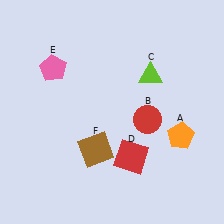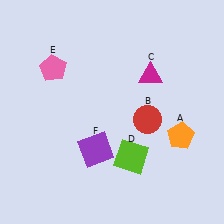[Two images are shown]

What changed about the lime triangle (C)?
In Image 1, C is lime. In Image 2, it changed to magenta.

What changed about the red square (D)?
In Image 1, D is red. In Image 2, it changed to lime.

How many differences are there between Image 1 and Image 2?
There are 3 differences between the two images.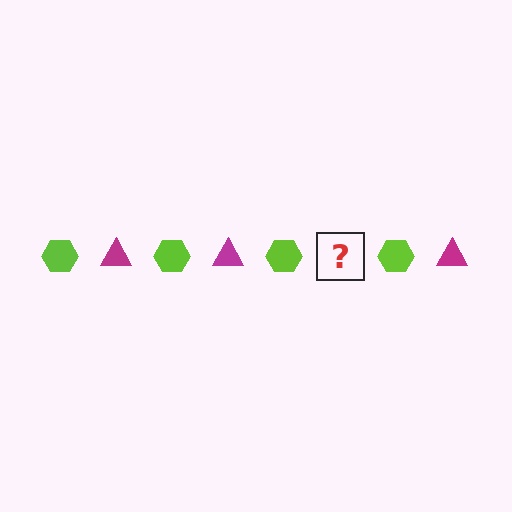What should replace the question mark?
The question mark should be replaced with a magenta triangle.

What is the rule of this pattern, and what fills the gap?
The rule is that the pattern alternates between lime hexagon and magenta triangle. The gap should be filled with a magenta triangle.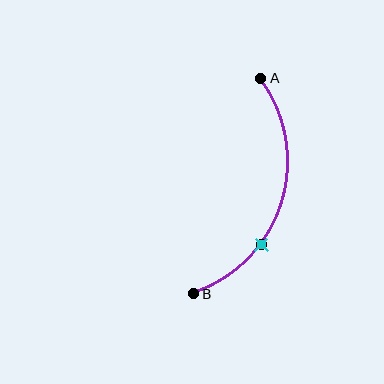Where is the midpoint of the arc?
The arc midpoint is the point on the curve farthest from the straight line joining A and B. It sits to the right of that line.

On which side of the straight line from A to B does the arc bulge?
The arc bulges to the right of the straight line connecting A and B.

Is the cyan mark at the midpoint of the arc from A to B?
No. The cyan mark lies on the arc but is closer to endpoint B. The arc midpoint would be at the point on the curve equidistant along the arc from both A and B.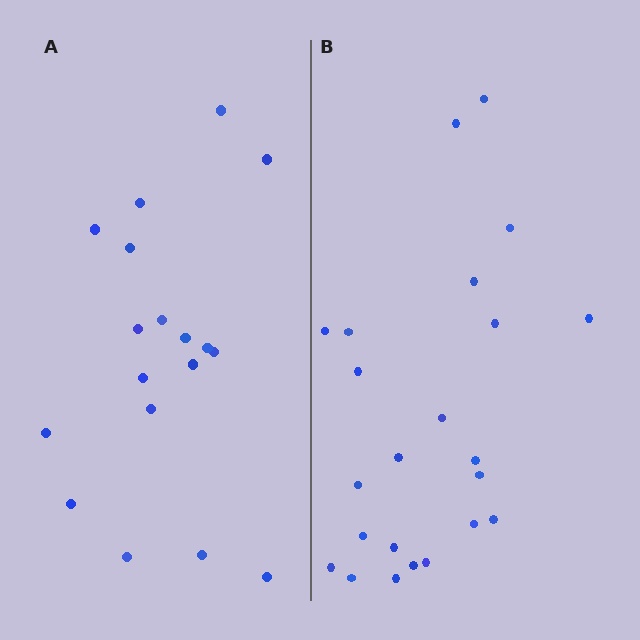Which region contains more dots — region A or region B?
Region B (the right region) has more dots.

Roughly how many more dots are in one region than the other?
Region B has about 5 more dots than region A.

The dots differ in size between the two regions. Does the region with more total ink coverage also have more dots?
No. Region A has more total ink coverage because its dots are larger, but region B actually contains more individual dots. Total area can be misleading — the number of items is what matters here.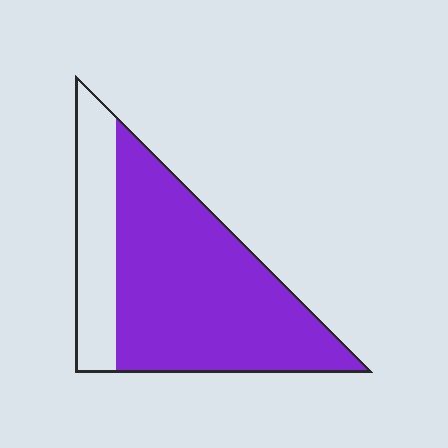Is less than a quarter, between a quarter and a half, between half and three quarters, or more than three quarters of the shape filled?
Between half and three quarters.